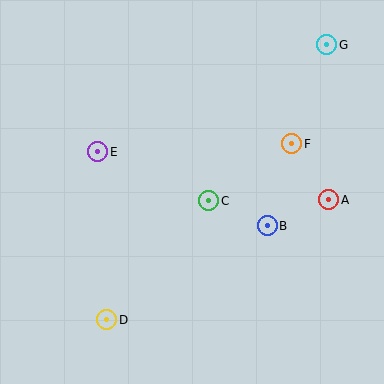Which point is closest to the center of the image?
Point C at (209, 201) is closest to the center.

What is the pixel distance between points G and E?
The distance between G and E is 253 pixels.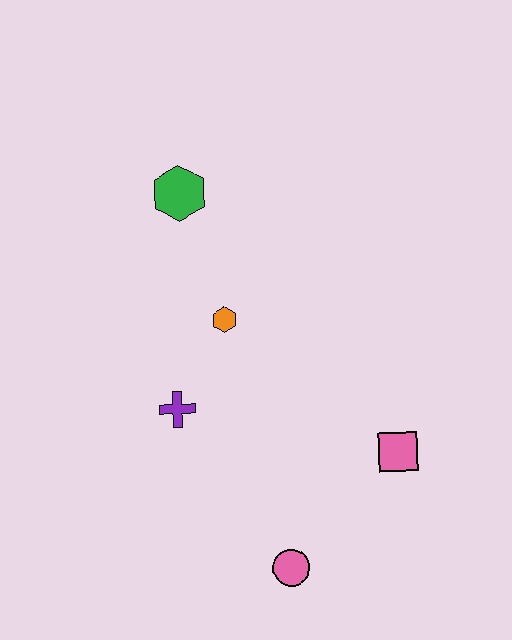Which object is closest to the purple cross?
The orange hexagon is closest to the purple cross.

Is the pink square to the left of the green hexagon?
No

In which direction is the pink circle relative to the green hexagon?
The pink circle is below the green hexagon.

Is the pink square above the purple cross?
No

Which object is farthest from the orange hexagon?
The pink circle is farthest from the orange hexagon.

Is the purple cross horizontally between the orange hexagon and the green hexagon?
No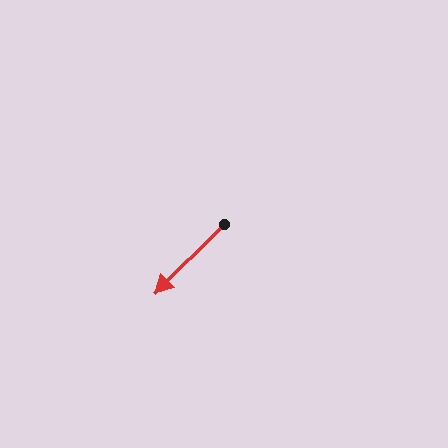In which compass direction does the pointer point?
Southwest.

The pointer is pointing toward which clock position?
Roughly 8 o'clock.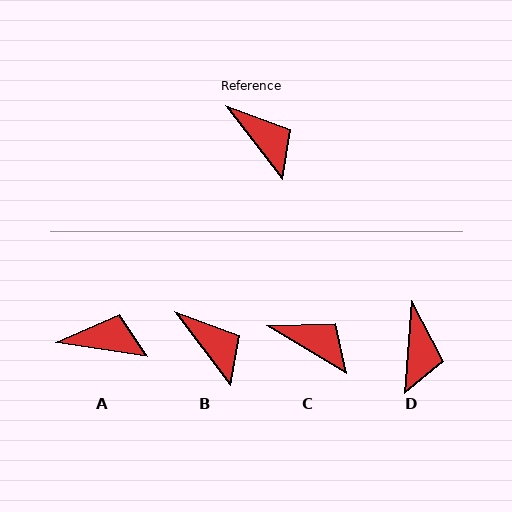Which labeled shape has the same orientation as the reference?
B.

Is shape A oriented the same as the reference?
No, it is off by about 44 degrees.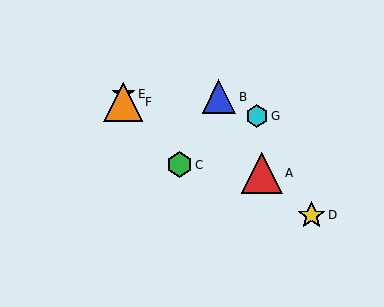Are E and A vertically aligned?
No, E is at x≈123 and A is at x≈262.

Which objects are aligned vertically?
Objects E, F are aligned vertically.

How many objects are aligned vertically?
2 objects (E, F) are aligned vertically.